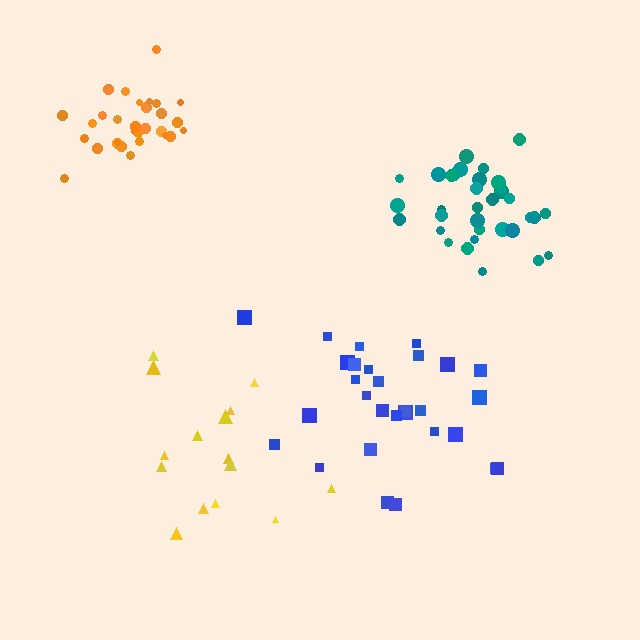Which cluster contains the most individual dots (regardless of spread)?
Teal (35).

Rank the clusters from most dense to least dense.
orange, teal, blue, yellow.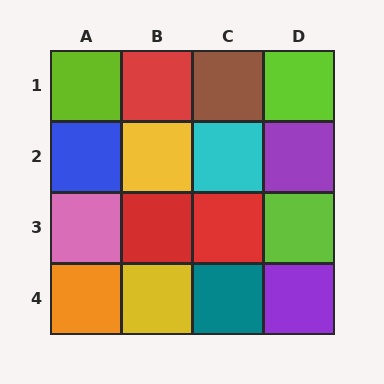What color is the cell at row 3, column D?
Lime.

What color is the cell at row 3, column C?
Red.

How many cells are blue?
1 cell is blue.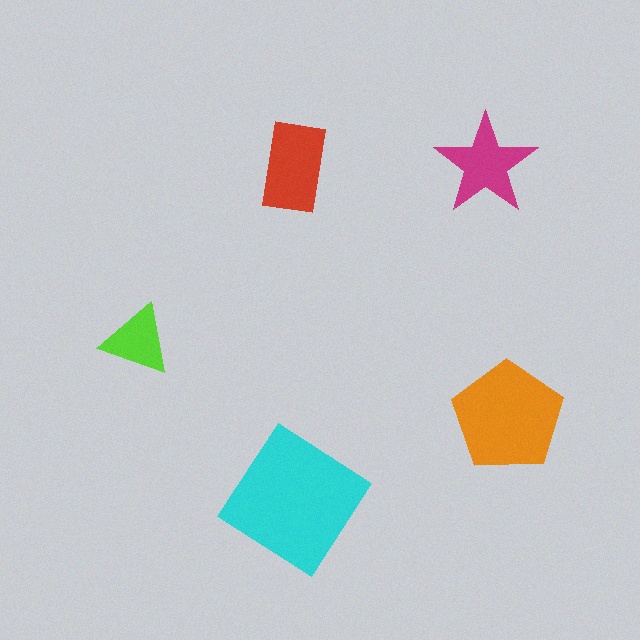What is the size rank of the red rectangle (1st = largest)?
3rd.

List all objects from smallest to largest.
The lime triangle, the magenta star, the red rectangle, the orange pentagon, the cyan diamond.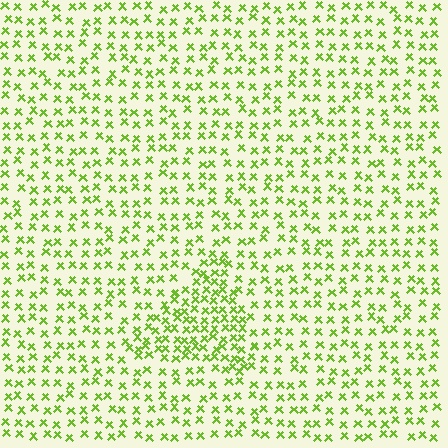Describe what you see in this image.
The image contains small lime elements arranged at two different densities. A triangle-shaped region is visible where the elements are more densely packed than the surrounding area.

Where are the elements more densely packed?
The elements are more densely packed inside the triangle boundary.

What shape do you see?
I see a triangle.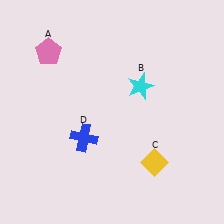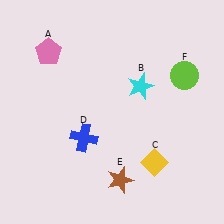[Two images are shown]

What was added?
A brown star (E), a lime circle (F) were added in Image 2.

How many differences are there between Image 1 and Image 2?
There are 2 differences between the two images.